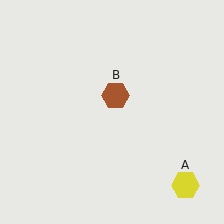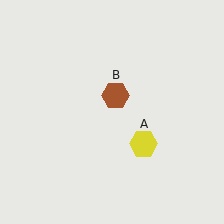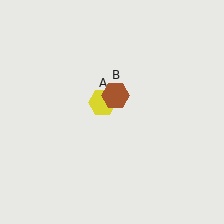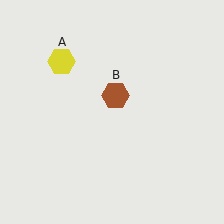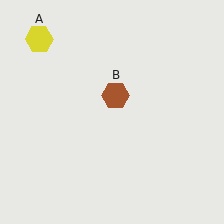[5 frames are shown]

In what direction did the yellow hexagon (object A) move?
The yellow hexagon (object A) moved up and to the left.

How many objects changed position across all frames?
1 object changed position: yellow hexagon (object A).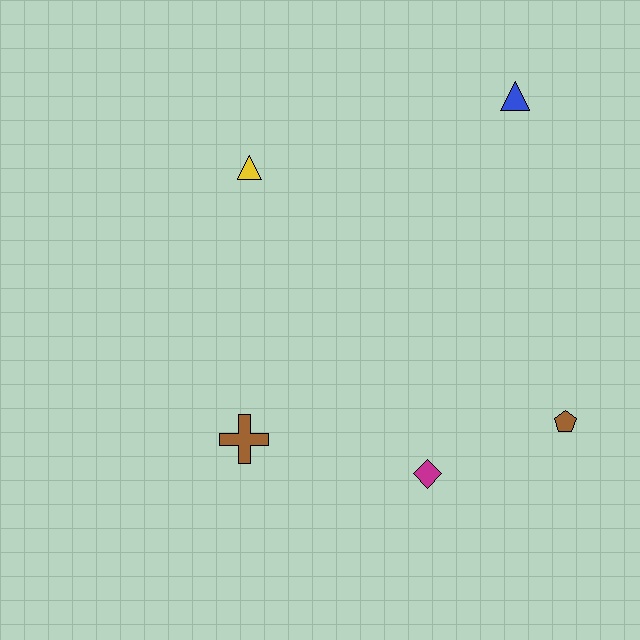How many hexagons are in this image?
There are no hexagons.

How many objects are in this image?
There are 5 objects.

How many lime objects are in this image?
There are no lime objects.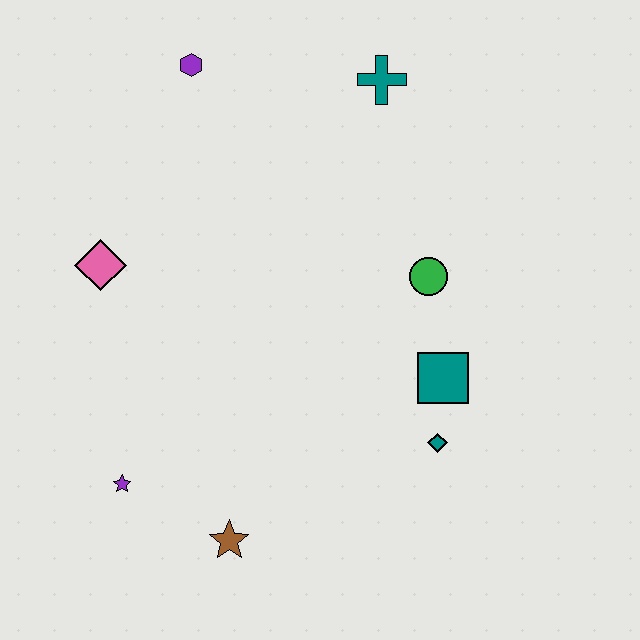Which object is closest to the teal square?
The teal diamond is closest to the teal square.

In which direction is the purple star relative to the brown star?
The purple star is to the left of the brown star.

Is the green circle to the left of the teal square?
Yes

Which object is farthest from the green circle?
The purple star is farthest from the green circle.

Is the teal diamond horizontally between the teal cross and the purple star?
No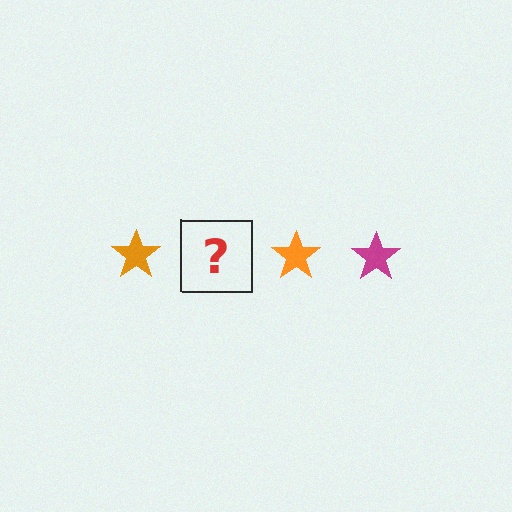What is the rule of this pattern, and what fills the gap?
The rule is that the pattern cycles through orange, magenta stars. The gap should be filled with a magenta star.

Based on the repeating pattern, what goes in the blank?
The blank should be a magenta star.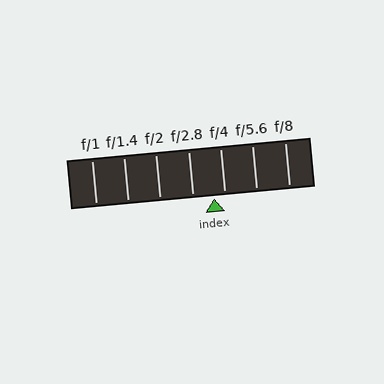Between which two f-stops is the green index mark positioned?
The index mark is between f/2.8 and f/4.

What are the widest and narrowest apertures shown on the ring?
The widest aperture shown is f/1 and the narrowest is f/8.